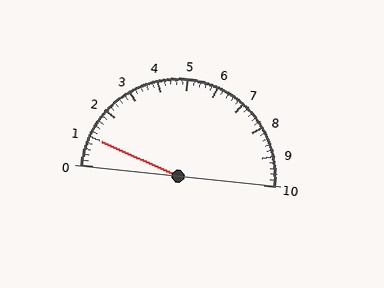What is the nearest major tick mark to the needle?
The nearest major tick mark is 1.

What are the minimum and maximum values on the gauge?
The gauge ranges from 0 to 10.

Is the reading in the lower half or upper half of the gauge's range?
The reading is in the lower half of the range (0 to 10).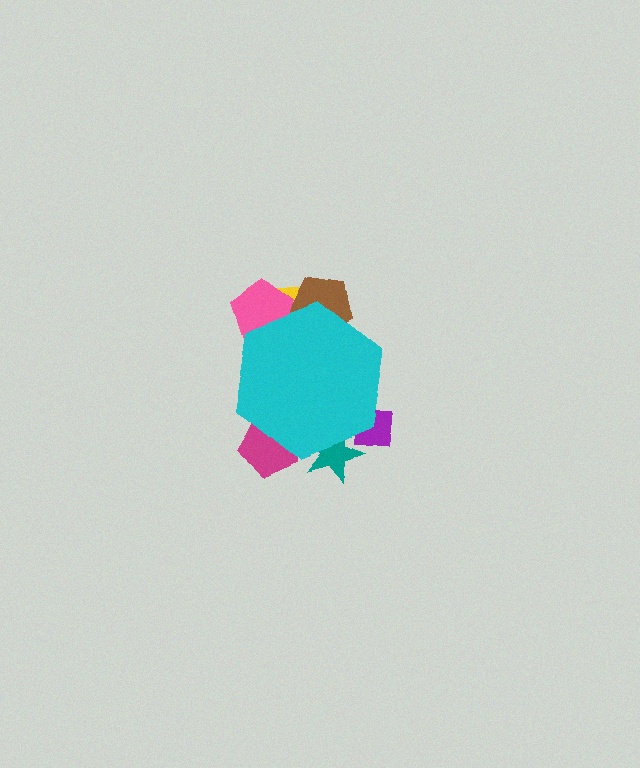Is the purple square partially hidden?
Yes, the purple square is partially hidden behind the cyan hexagon.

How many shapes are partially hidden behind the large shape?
6 shapes are partially hidden.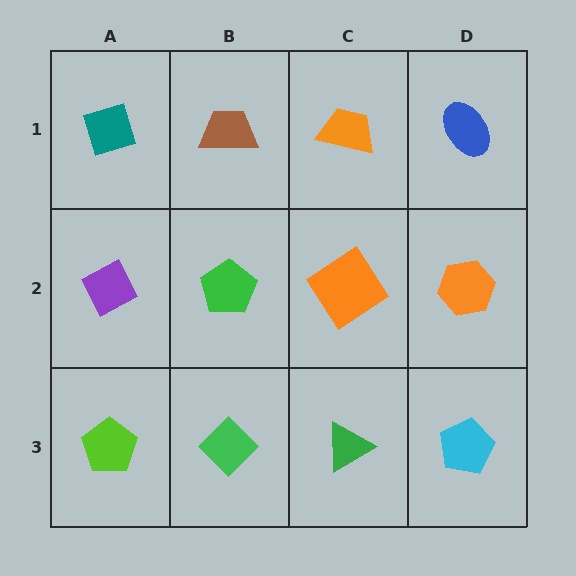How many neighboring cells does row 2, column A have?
3.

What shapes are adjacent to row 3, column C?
An orange diamond (row 2, column C), a green diamond (row 3, column B), a cyan pentagon (row 3, column D).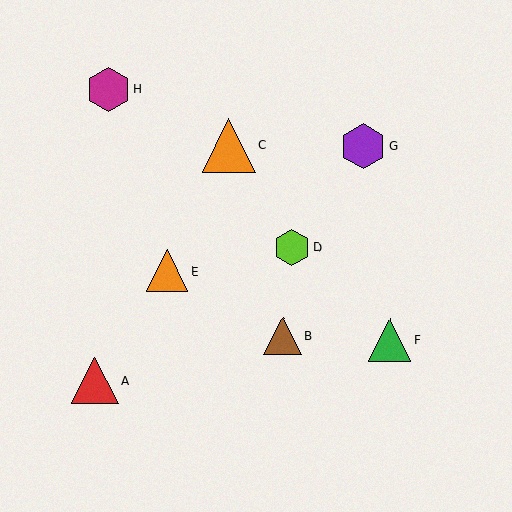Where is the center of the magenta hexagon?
The center of the magenta hexagon is at (109, 89).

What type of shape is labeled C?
Shape C is an orange triangle.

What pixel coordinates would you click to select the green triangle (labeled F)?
Click at (390, 340) to select the green triangle F.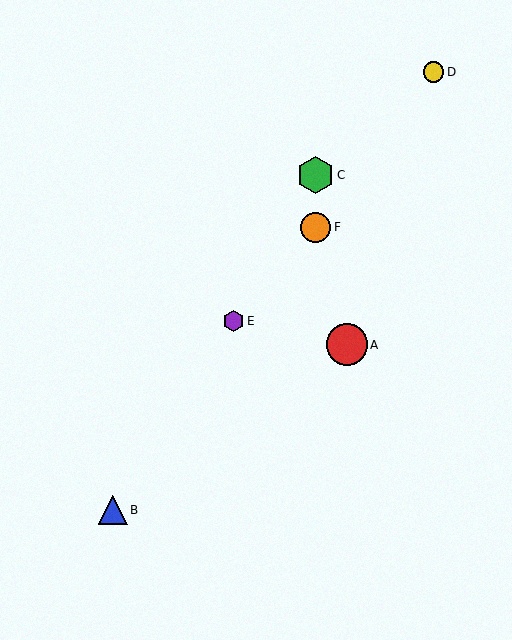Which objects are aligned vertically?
Objects C, F are aligned vertically.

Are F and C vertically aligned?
Yes, both are at x≈316.